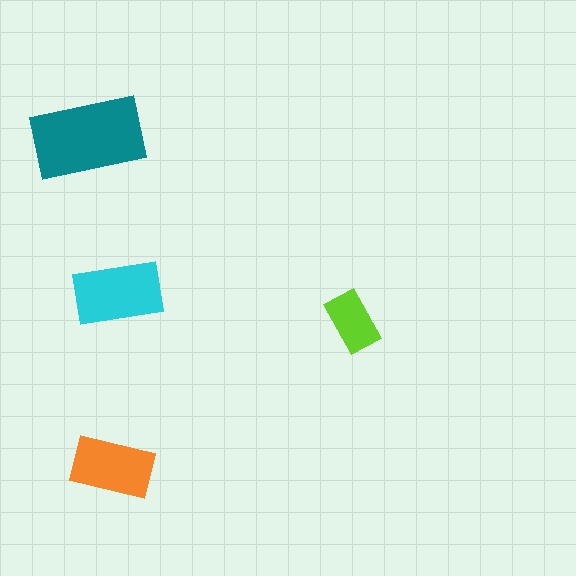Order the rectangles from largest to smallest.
the teal one, the cyan one, the orange one, the lime one.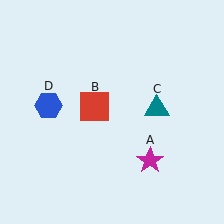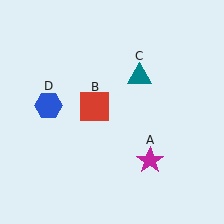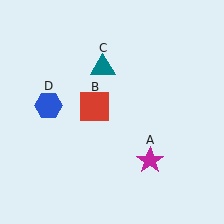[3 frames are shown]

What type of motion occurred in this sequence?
The teal triangle (object C) rotated counterclockwise around the center of the scene.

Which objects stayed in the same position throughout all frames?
Magenta star (object A) and red square (object B) and blue hexagon (object D) remained stationary.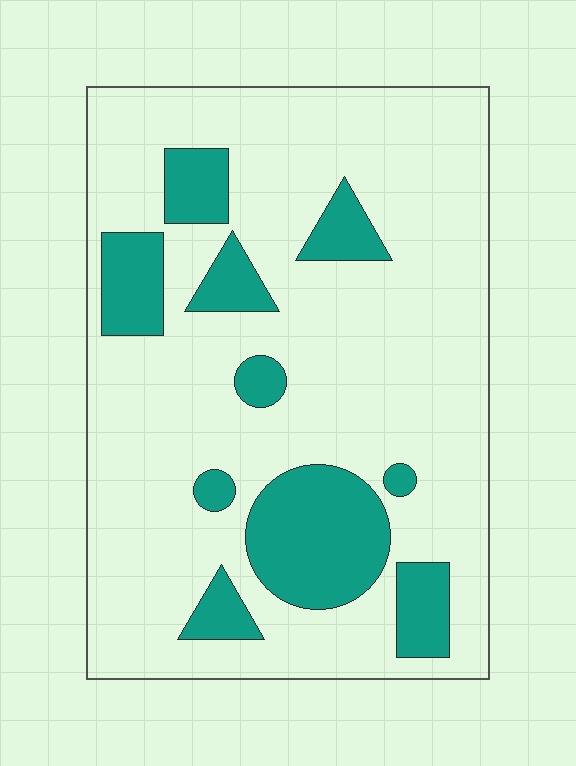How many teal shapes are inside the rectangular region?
10.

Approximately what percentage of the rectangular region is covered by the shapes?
Approximately 20%.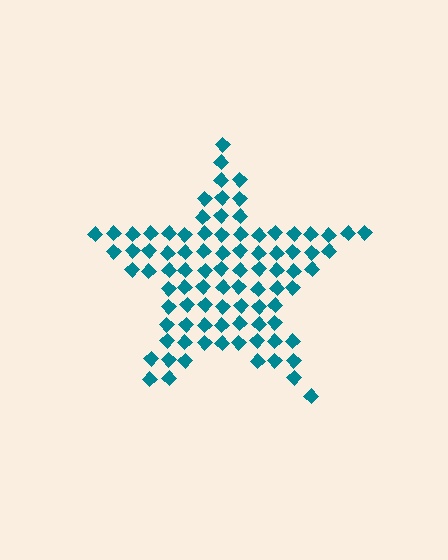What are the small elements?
The small elements are diamonds.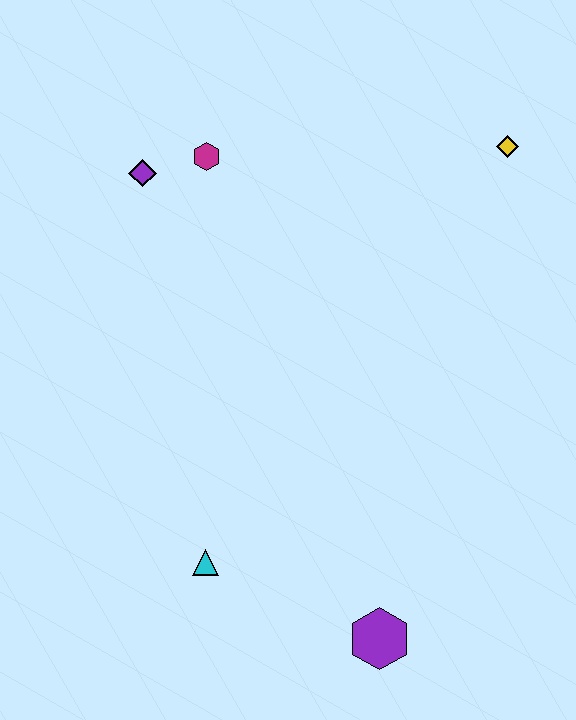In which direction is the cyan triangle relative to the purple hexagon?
The cyan triangle is to the left of the purple hexagon.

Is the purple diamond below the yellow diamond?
Yes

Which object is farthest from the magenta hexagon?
The purple hexagon is farthest from the magenta hexagon.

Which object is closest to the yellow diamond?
The magenta hexagon is closest to the yellow diamond.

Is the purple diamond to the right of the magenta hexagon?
No